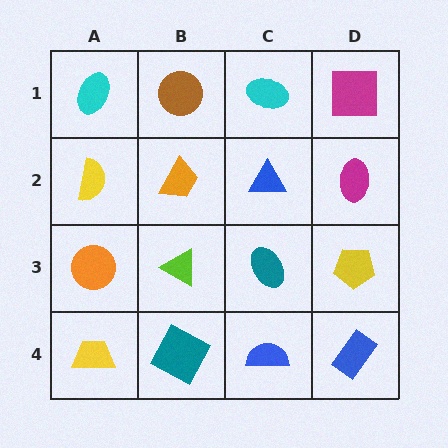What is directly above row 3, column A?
A yellow semicircle.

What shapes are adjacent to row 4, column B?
A lime triangle (row 3, column B), a yellow trapezoid (row 4, column A), a blue semicircle (row 4, column C).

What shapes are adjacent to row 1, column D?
A magenta ellipse (row 2, column D), a cyan ellipse (row 1, column C).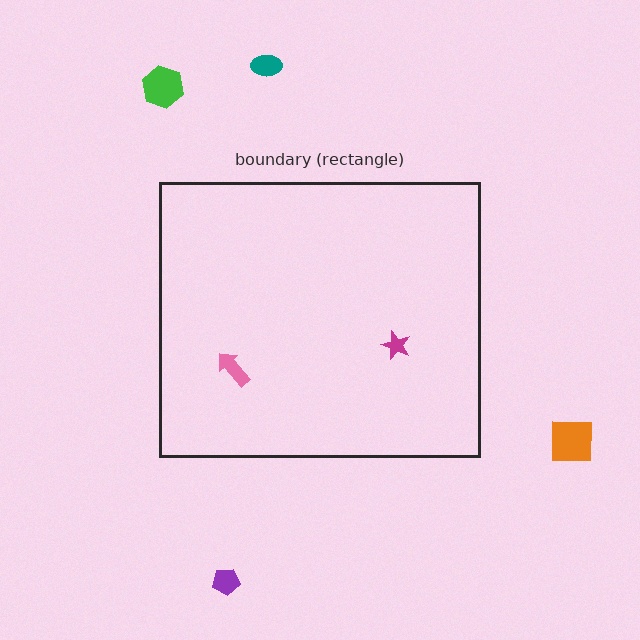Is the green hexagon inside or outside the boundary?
Outside.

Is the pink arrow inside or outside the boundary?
Inside.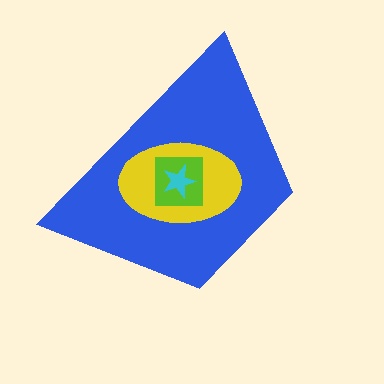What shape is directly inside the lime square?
The cyan star.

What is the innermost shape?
The cyan star.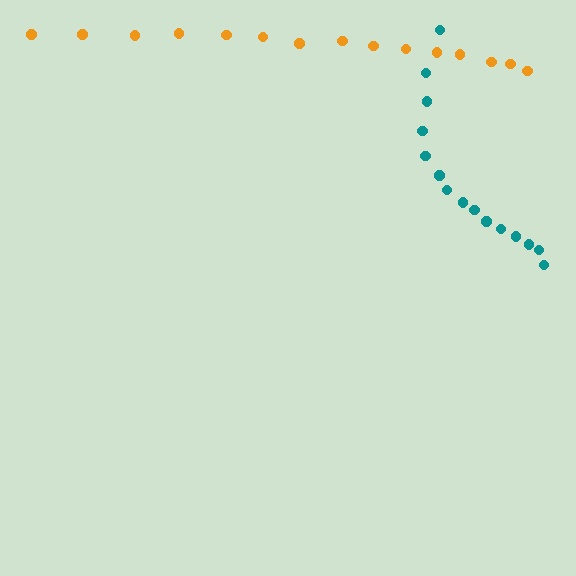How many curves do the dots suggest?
There are 2 distinct paths.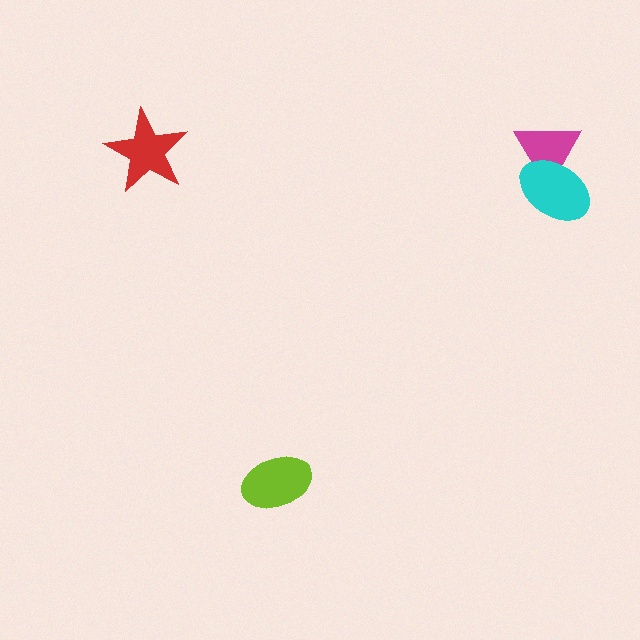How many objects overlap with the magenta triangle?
1 object overlaps with the magenta triangle.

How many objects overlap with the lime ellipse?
0 objects overlap with the lime ellipse.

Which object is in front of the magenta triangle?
The cyan ellipse is in front of the magenta triangle.